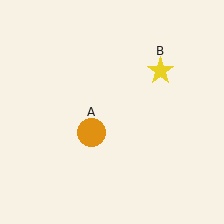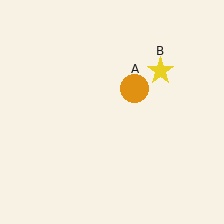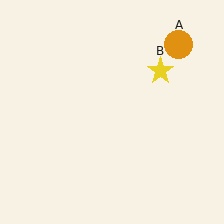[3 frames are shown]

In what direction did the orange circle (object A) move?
The orange circle (object A) moved up and to the right.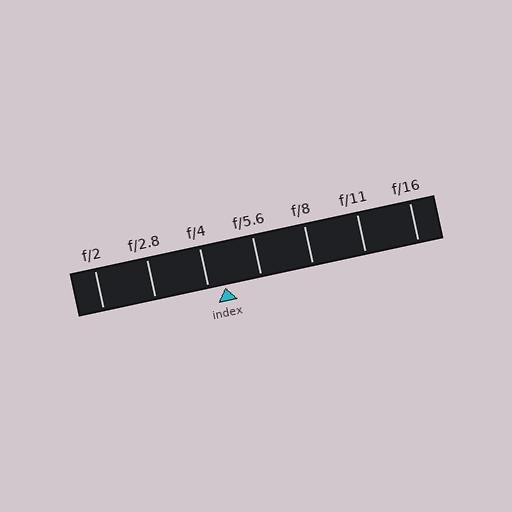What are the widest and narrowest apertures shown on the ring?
The widest aperture shown is f/2 and the narrowest is f/16.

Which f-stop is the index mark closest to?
The index mark is closest to f/4.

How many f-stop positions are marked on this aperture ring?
There are 7 f-stop positions marked.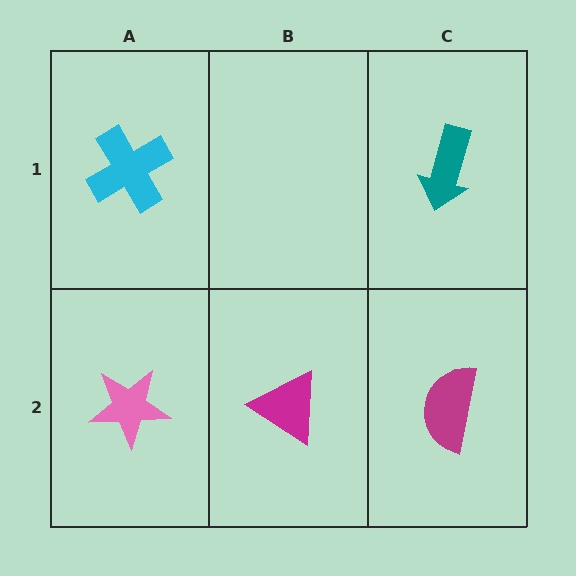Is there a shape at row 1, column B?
No, that cell is empty.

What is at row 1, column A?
A cyan cross.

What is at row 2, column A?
A pink star.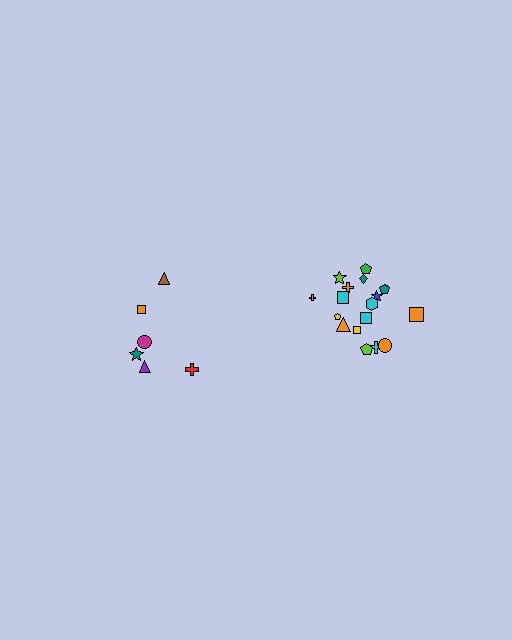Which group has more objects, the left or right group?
The right group.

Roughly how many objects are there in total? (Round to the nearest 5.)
Roughly 25 objects in total.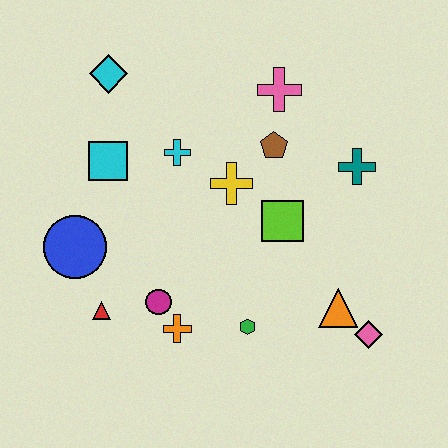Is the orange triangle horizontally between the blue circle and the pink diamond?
Yes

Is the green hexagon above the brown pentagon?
No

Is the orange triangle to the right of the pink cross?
Yes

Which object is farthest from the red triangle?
The teal cross is farthest from the red triangle.